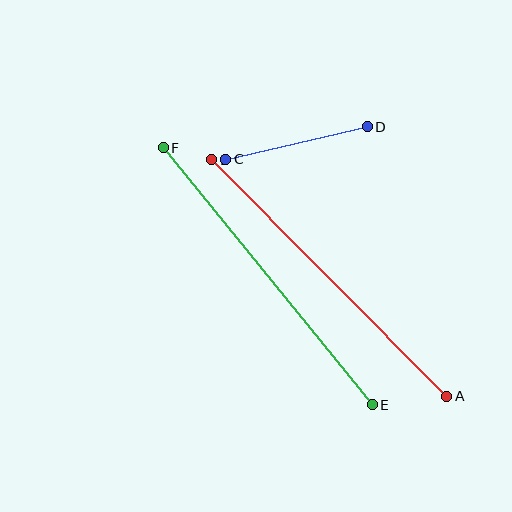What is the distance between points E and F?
The distance is approximately 331 pixels.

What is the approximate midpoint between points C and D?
The midpoint is at approximately (297, 143) pixels.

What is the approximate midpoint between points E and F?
The midpoint is at approximately (268, 276) pixels.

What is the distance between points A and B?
The distance is approximately 333 pixels.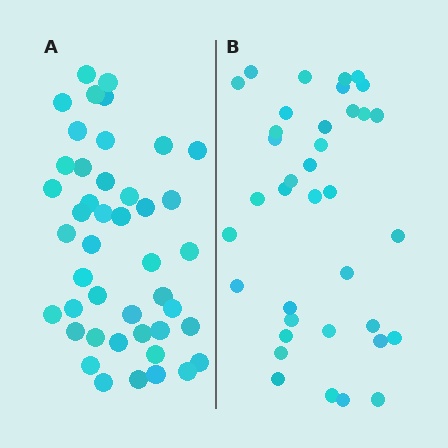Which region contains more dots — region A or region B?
Region A (the left region) has more dots.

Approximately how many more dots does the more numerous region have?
Region A has roughly 8 or so more dots than region B.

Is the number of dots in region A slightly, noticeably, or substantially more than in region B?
Region A has only slightly more — the two regions are fairly close. The ratio is roughly 1.2 to 1.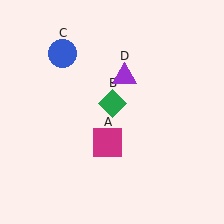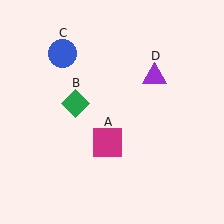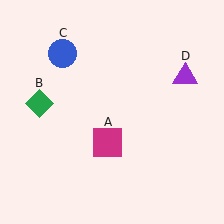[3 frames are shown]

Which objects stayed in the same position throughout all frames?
Magenta square (object A) and blue circle (object C) remained stationary.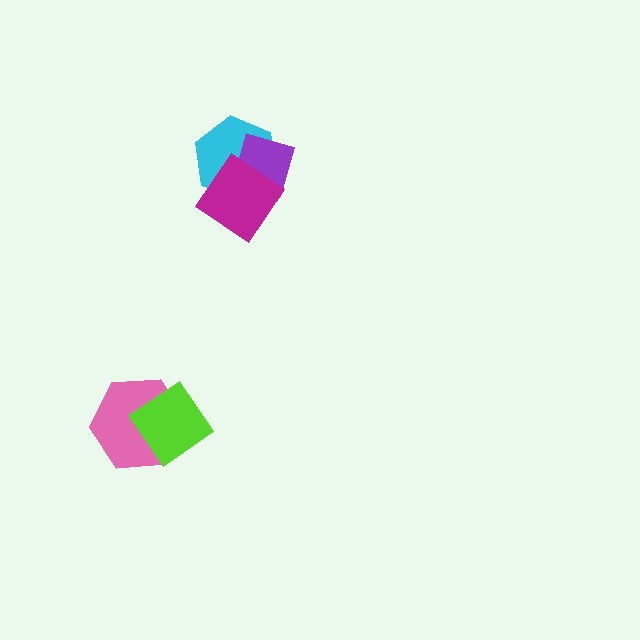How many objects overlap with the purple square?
2 objects overlap with the purple square.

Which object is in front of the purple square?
The magenta diamond is in front of the purple square.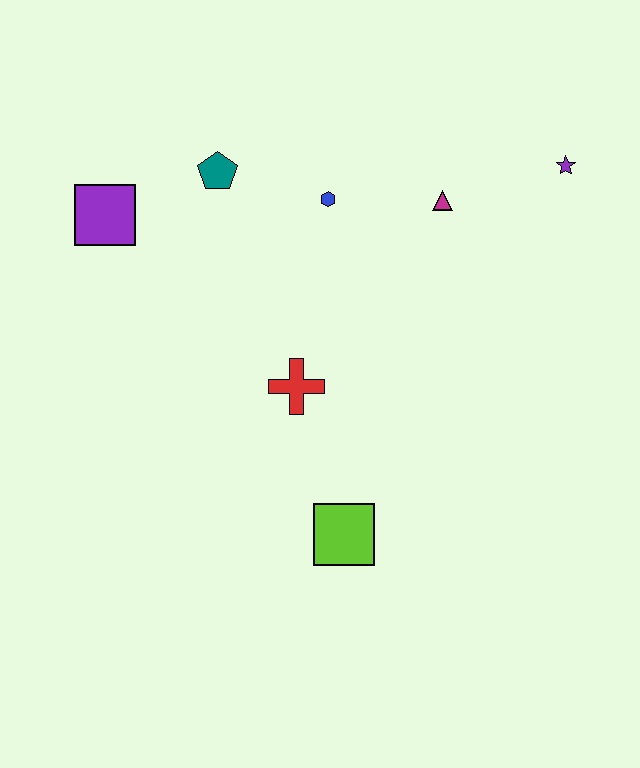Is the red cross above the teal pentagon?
No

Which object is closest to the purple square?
The teal pentagon is closest to the purple square.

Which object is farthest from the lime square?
The purple star is farthest from the lime square.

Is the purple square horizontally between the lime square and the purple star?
No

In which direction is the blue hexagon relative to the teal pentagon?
The blue hexagon is to the right of the teal pentagon.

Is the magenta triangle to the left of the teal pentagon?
No